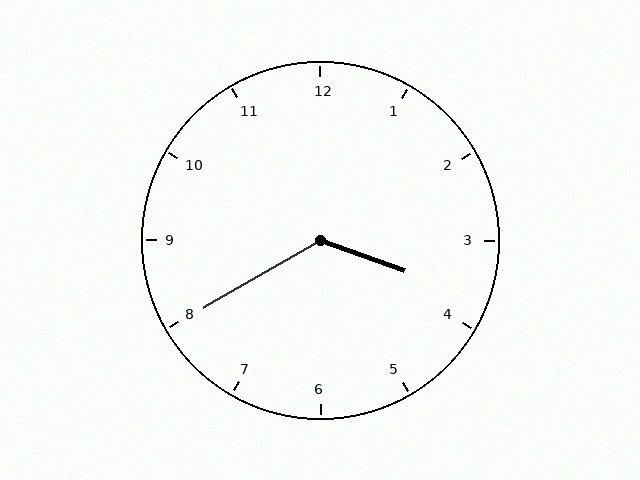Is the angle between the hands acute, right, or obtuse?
It is obtuse.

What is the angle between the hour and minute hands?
Approximately 130 degrees.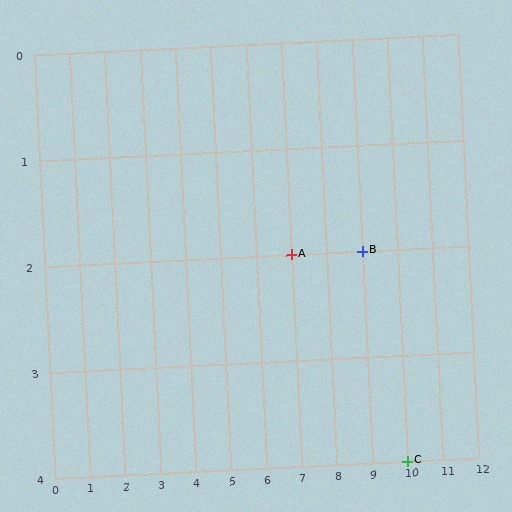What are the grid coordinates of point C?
Point C is at grid coordinates (10, 4).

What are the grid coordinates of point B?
Point B is at grid coordinates (9, 2).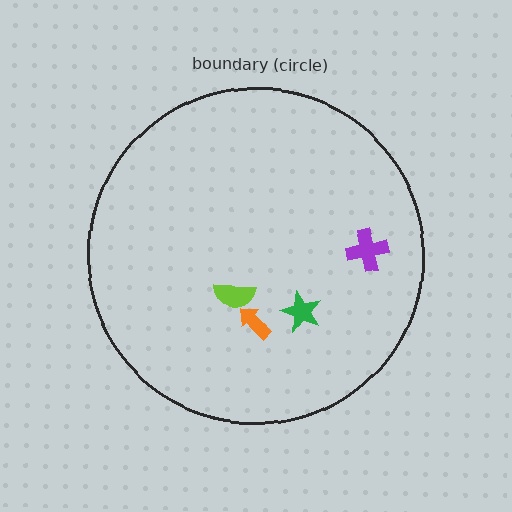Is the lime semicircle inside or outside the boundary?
Inside.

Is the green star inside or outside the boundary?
Inside.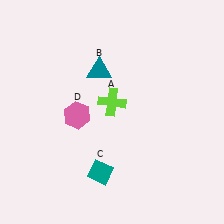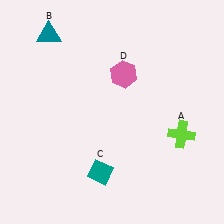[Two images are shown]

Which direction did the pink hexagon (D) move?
The pink hexagon (D) moved right.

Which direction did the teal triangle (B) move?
The teal triangle (B) moved left.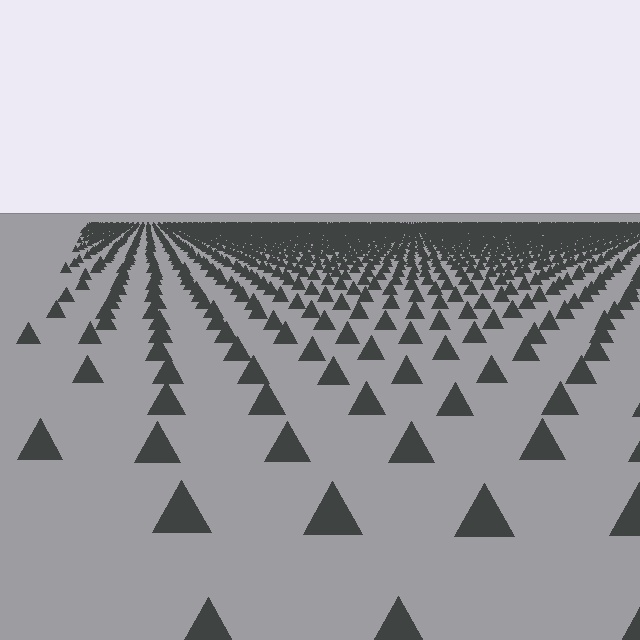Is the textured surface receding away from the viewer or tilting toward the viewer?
The surface is receding away from the viewer. Texture elements get smaller and denser toward the top.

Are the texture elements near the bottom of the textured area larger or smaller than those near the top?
Larger. Near the bottom, elements are closer to the viewer and appear at a bigger on-screen size.